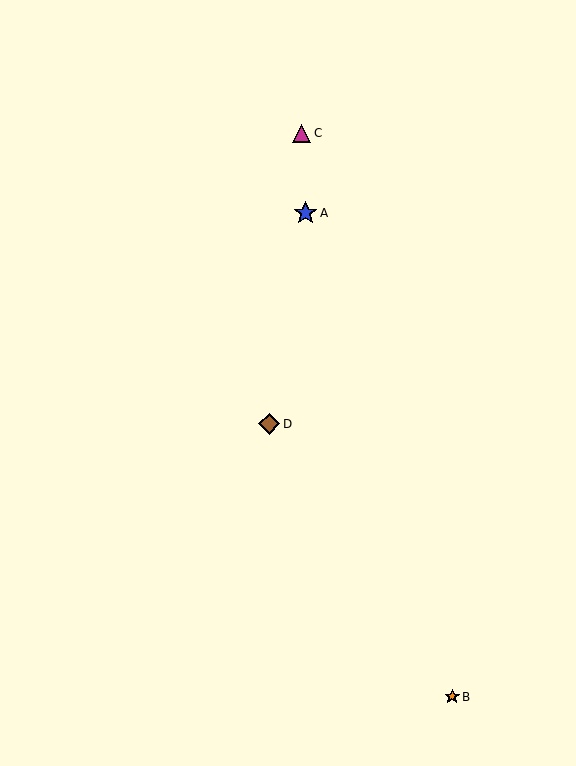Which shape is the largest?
The blue star (labeled A) is the largest.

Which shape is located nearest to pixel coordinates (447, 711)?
The orange star (labeled B) at (452, 697) is nearest to that location.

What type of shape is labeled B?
Shape B is an orange star.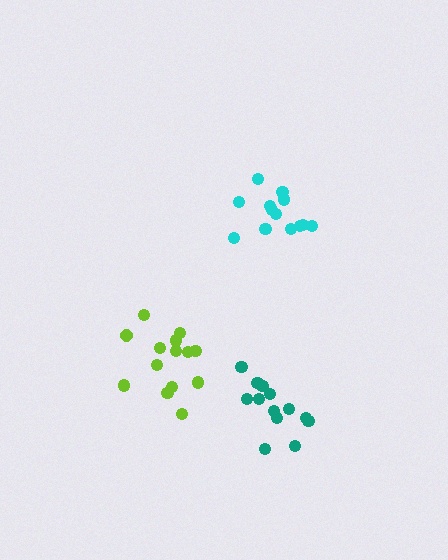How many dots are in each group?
Group 1: 14 dots, Group 2: 13 dots, Group 3: 13 dots (40 total).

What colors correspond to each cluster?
The clusters are colored: lime, teal, cyan.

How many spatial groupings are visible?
There are 3 spatial groupings.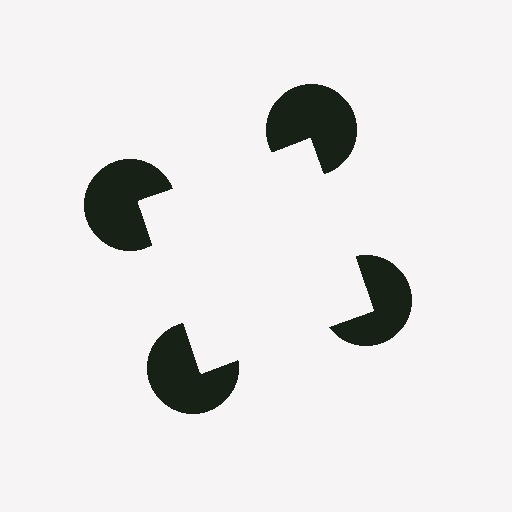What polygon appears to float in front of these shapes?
An illusory square — its edges are inferred from the aligned wedge cuts in the pac-man discs, not physically drawn.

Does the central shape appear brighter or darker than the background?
It typically appears slightly brighter than the background, even though no actual brightness change is drawn.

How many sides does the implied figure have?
4 sides.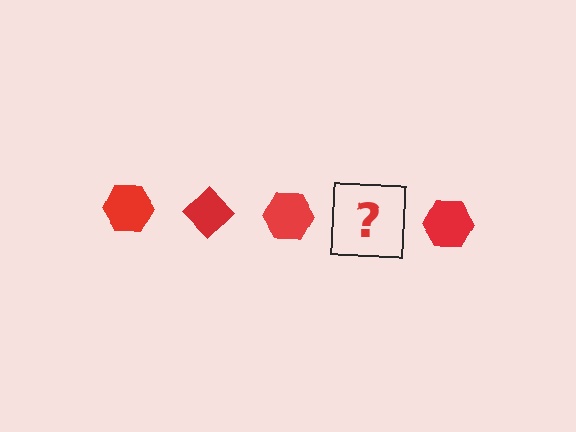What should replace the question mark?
The question mark should be replaced with a red diamond.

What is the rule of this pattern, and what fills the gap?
The rule is that the pattern cycles through hexagon, diamond shapes in red. The gap should be filled with a red diamond.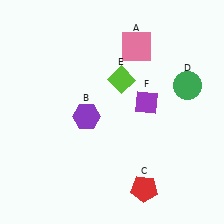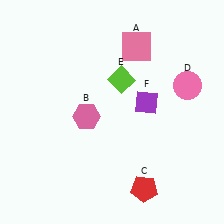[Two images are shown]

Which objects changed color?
B changed from purple to pink. D changed from green to pink.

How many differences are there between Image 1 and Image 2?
There are 2 differences between the two images.